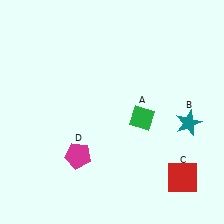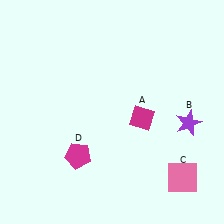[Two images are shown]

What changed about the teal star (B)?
In Image 1, B is teal. In Image 2, it changed to purple.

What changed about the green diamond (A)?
In Image 1, A is green. In Image 2, it changed to magenta.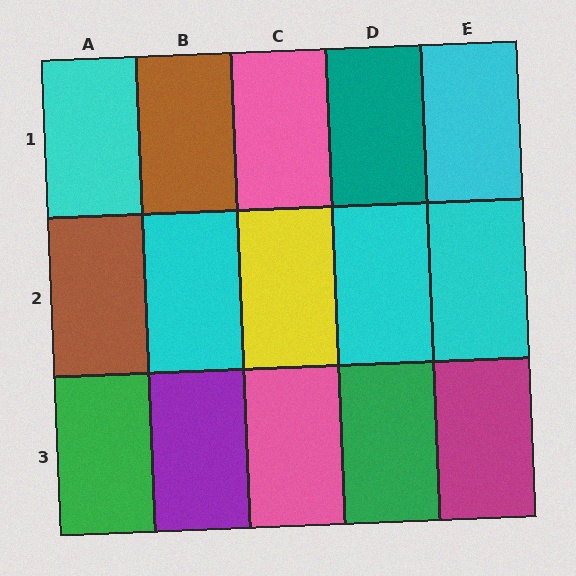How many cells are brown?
2 cells are brown.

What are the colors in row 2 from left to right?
Brown, cyan, yellow, cyan, cyan.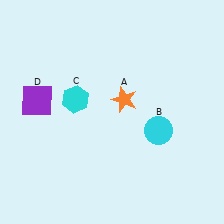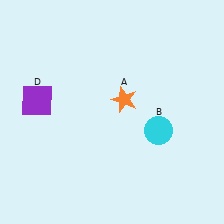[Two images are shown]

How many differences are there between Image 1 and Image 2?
There is 1 difference between the two images.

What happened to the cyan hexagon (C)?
The cyan hexagon (C) was removed in Image 2. It was in the top-left area of Image 1.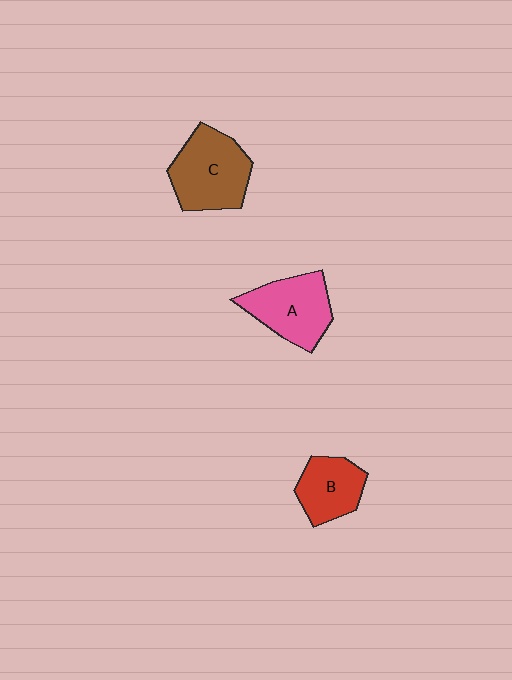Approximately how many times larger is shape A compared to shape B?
Approximately 1.3 times.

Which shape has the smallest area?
Shape B (red).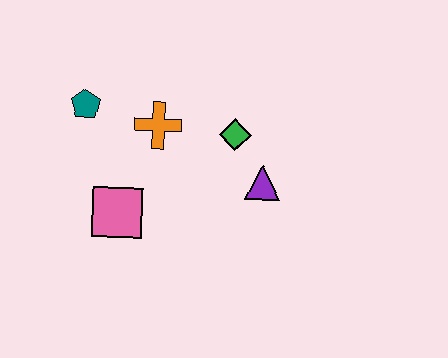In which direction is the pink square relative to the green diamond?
The pink square is to the left of the green diamond.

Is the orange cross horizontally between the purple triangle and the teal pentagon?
Yes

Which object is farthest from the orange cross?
The purple triangle is farthest from the orange cross.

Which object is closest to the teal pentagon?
The orange cross is closest to the teal pentagon.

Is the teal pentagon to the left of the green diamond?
Yes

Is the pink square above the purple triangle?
No